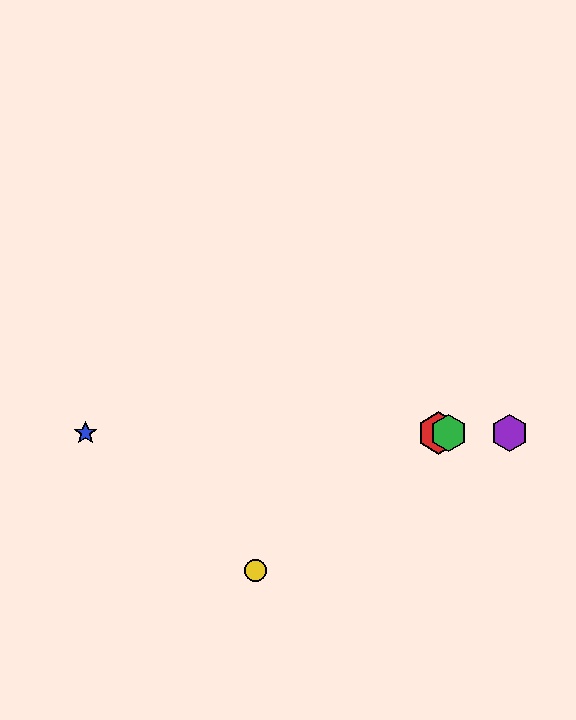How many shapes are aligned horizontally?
4 shapes (the red hexagon, the blue star, the green hexagon, the purple hexagon) are aligned horizontally.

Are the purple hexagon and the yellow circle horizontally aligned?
No, the purple hexagon is at y≈433 and the yellow circle is at y≈571.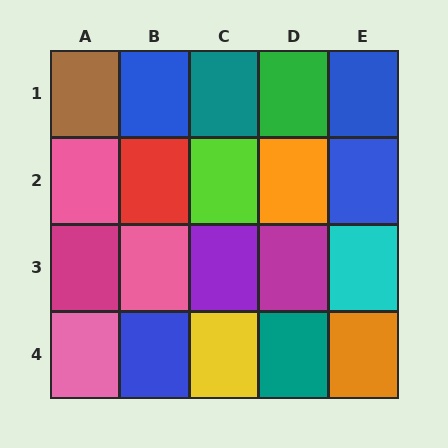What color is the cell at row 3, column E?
Cyan.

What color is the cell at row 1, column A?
Brown.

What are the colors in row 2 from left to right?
Pink, red, lime, orange, blue.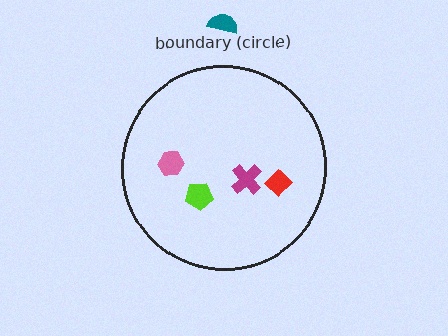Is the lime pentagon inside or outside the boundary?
Inside.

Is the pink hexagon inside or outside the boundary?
Inside.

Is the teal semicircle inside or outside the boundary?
Outside.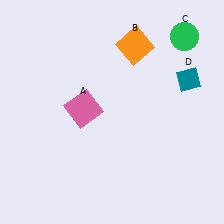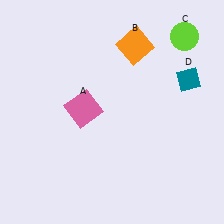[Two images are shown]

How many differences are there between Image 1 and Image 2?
There is 1 difference between the two images.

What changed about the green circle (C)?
In Image 1, C is green. In Image 2, it changed to lime.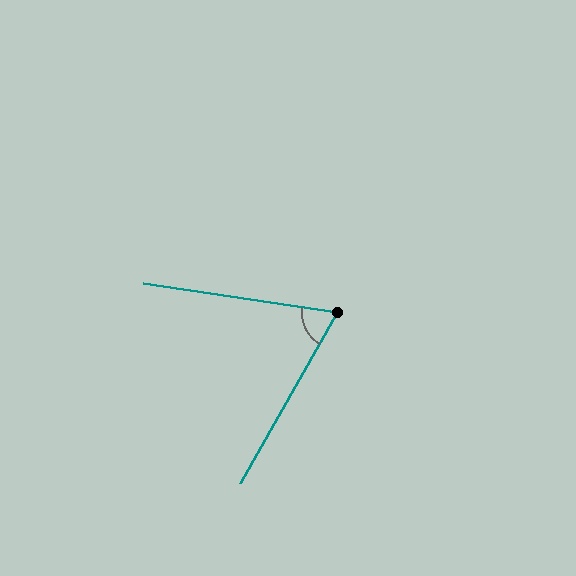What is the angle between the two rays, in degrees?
Approximately 69 degrees.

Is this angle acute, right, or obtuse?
It is acute.